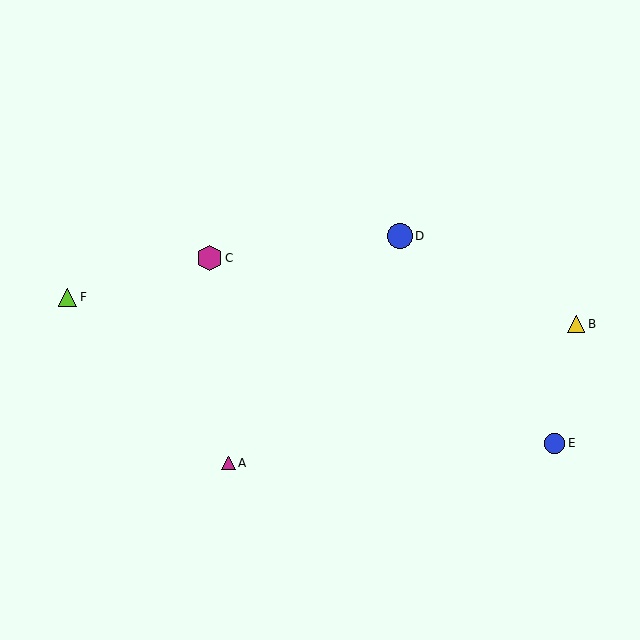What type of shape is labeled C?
Shape C is a magenta hexagon.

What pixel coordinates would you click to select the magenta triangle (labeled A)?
Click at (229, 463) to select the magenta triangle A.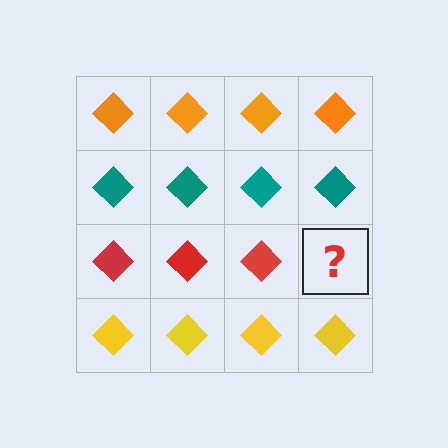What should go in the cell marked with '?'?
The missing cell should contain a red diamond.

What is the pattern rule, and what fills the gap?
The rule is that each row has a consistent color. The gap should be filled with a red diamond.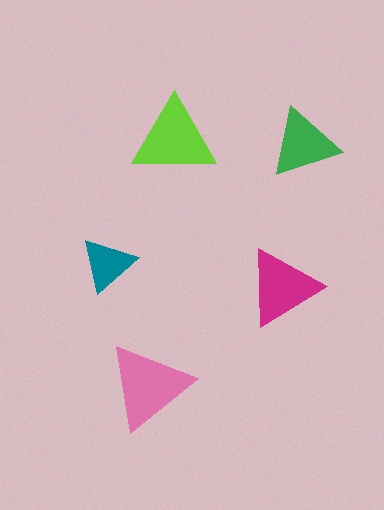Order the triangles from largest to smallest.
the pink one, the lime one, the magenta one, the green one, the teal one.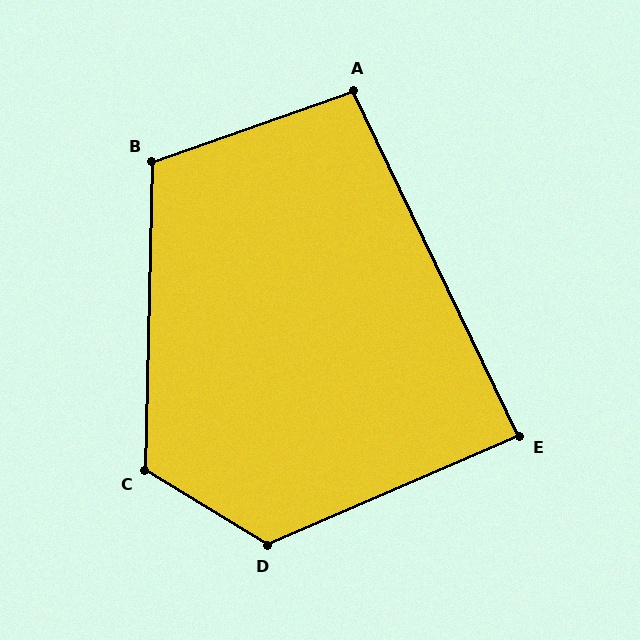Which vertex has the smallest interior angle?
E, at approximately 88 degrees.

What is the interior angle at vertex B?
Approximately 111 degrees (obtuse).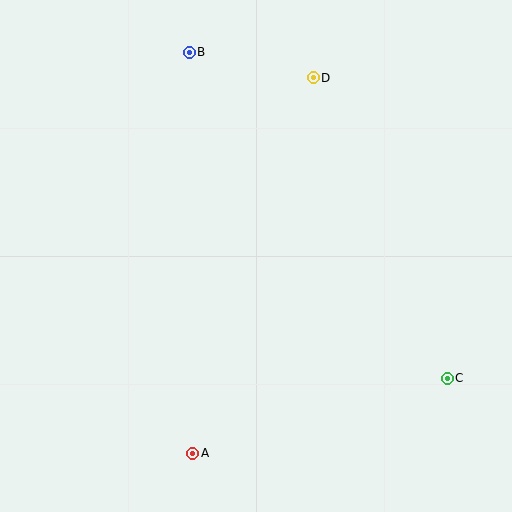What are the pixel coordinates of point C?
Point C is at (447, 378).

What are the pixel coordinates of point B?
Point B is at (189, 52).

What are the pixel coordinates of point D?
Point D is at (313, 78).